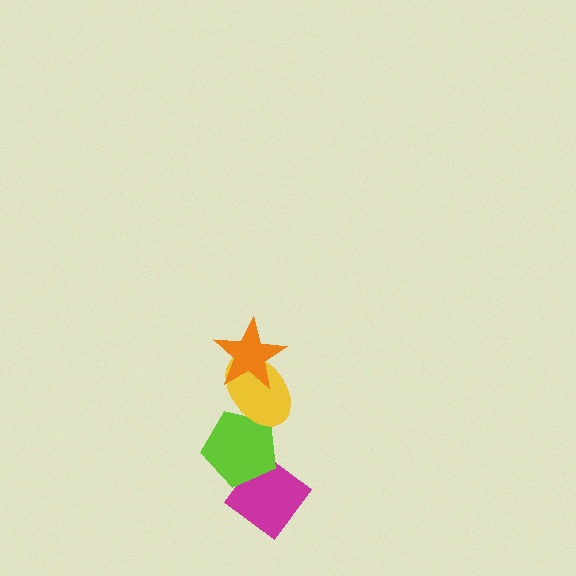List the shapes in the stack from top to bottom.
From top to bottom: the orange star, the yellow ellipse, the lime pentagon, the magenta diamond.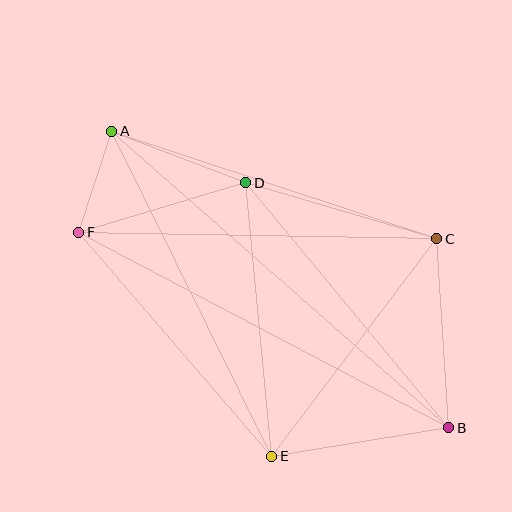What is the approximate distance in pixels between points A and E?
The distance between A and E is approximately 362 pixels.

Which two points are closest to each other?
Points A and F are closest to each other.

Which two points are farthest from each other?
Points A and B are farthest from each other.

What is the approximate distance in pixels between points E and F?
The distance between E and F is approximately 296 pixels.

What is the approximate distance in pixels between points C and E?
The distance between C and E is approximately 273 pixels.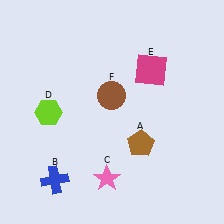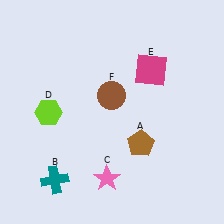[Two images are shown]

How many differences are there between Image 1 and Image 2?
There is 1 difference between the two images.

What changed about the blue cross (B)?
In Image 1, B is blue. In Image 2, it changed to teal.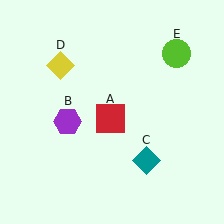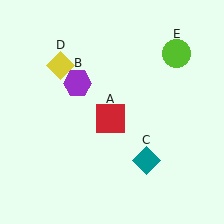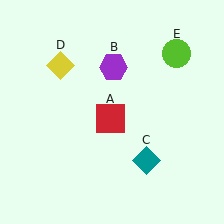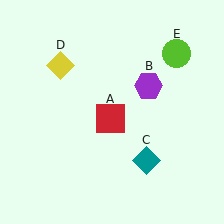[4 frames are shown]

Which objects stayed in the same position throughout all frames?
Red square (object A) and teal diamond (object C) and yellow diamond (object D) and lime circle (object E) remained stationary.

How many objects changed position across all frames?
1 object changed position: purple hexagon (object B).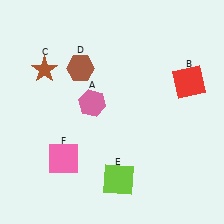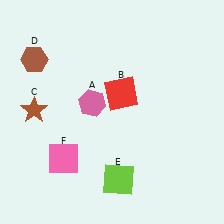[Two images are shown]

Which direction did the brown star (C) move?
The brown star (C) moved down.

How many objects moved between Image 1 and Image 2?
3 objects moved between the two images.